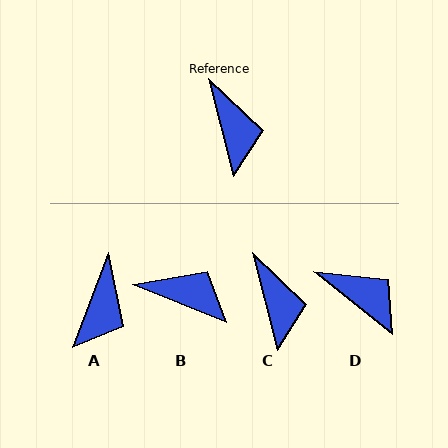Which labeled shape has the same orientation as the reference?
C.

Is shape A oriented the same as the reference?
No, it is off by about 35 degrees.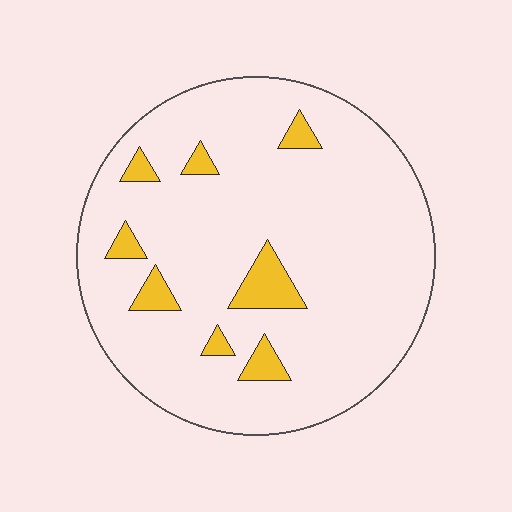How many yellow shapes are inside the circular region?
8.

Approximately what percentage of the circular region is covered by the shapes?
Approximately 10%.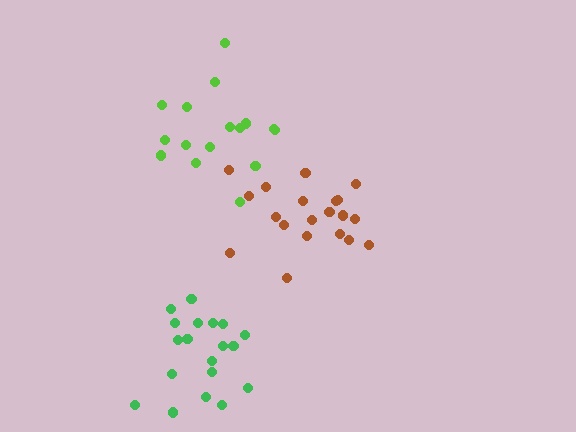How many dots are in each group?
Group 1: 20 dots, Group 2: 19 dots, Group 3: 16 dots (55 total).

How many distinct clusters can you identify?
There are 3 distinct clusters.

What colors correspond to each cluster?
The clusters are colored: brown, green, lime.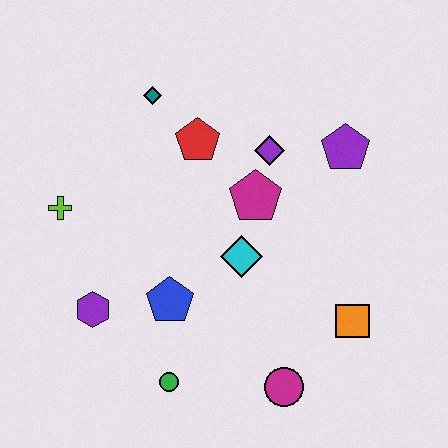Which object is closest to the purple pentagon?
The purple diamond is closest to the purple pentagon.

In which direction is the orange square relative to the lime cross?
The orange square is to the right of the lime cross.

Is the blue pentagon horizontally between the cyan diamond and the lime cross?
Yes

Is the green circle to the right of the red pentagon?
No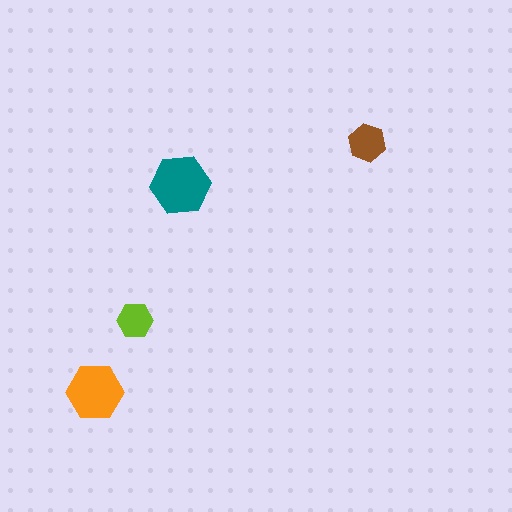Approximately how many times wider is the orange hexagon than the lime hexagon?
About 1.5 times wider.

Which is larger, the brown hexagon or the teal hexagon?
The teal one.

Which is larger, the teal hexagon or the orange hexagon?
The teal one.